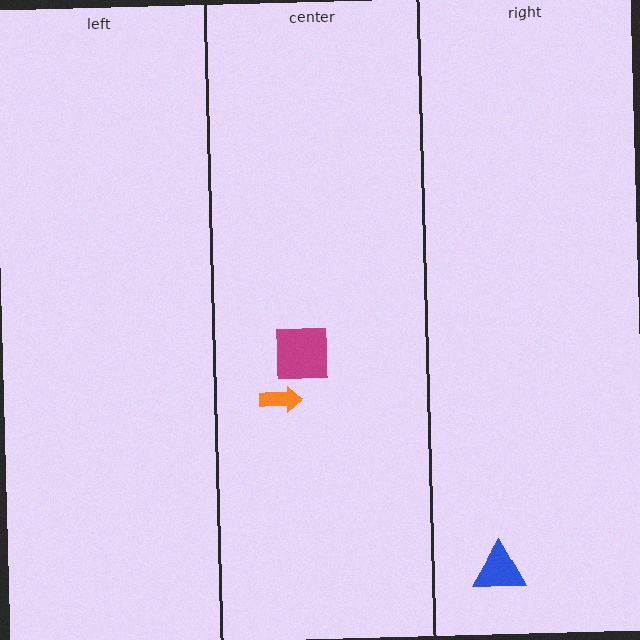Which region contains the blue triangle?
The right region.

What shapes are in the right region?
The blue triangle.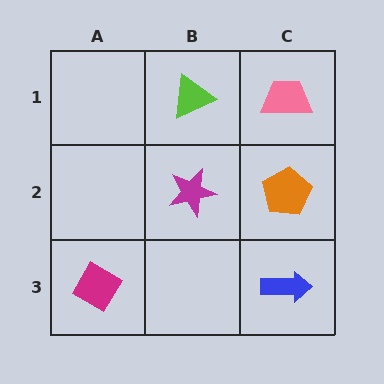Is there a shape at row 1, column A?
No, that cell is empty.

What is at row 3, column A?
A magenta diamond.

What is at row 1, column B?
A lime triangle.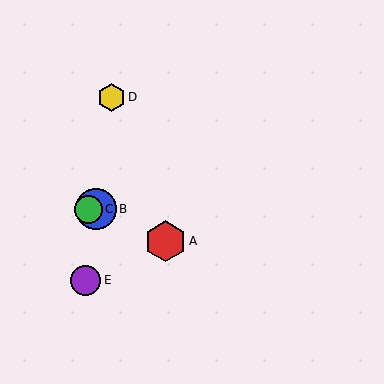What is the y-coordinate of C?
Object C is at y≈209.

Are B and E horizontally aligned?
No, B is at y≈209 and E is at y≈280.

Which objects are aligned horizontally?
Objects B, C are aligned horizontally.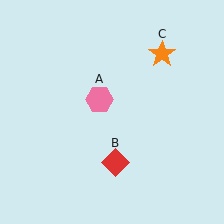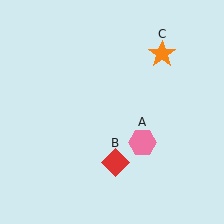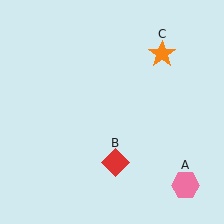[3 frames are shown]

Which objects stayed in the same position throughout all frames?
Red diamond (object B) and orange star (object C) remained stationary.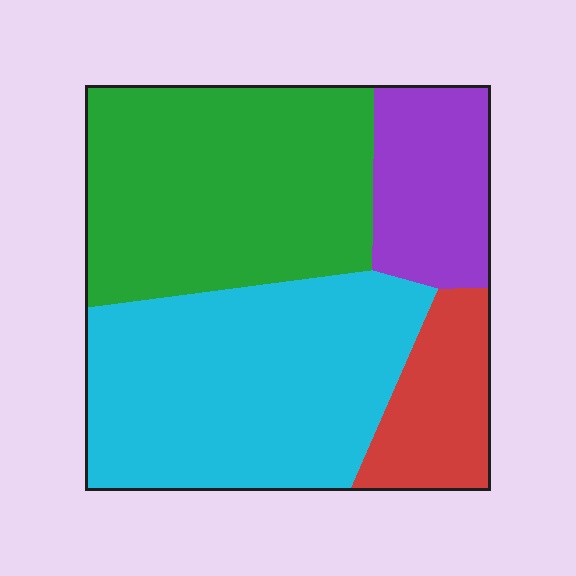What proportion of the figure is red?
Red covers around 10% of the figure.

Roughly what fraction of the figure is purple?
Purple takes up about one eighth (1/8) of the figure.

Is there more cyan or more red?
Cyan.